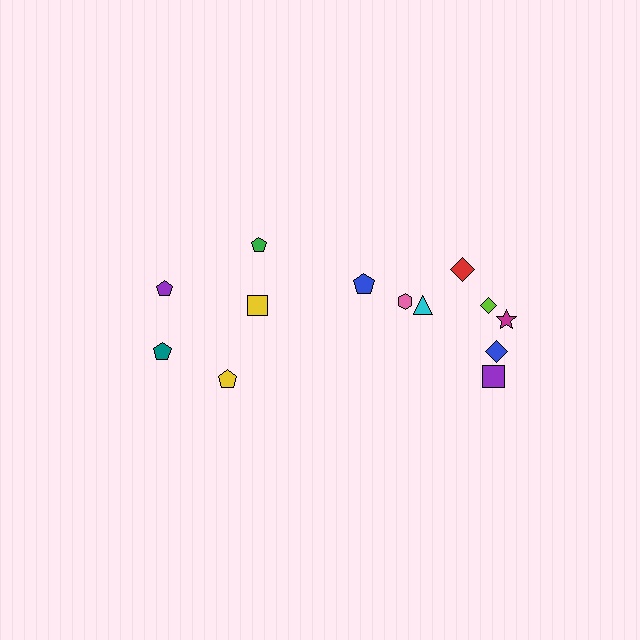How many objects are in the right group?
There are 8 objects.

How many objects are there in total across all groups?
There are 13 objects.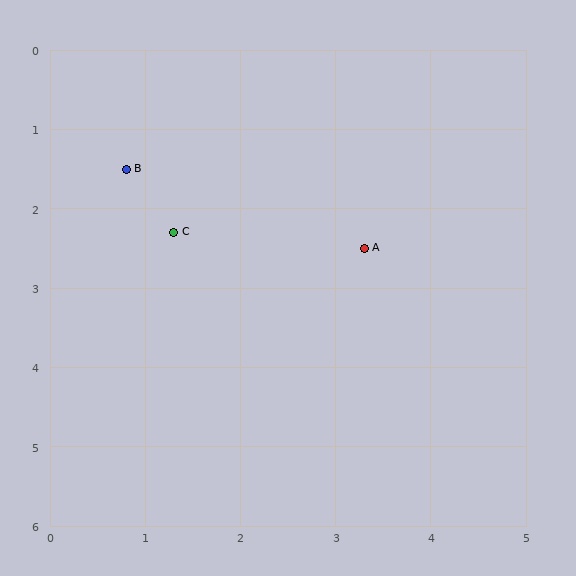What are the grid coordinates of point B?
Point B is at approximately (0.8, 1.5).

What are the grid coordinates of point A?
Point A is at approximately (3.3, 2.5).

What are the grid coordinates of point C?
Point C is at approximately (1.3, 2.3).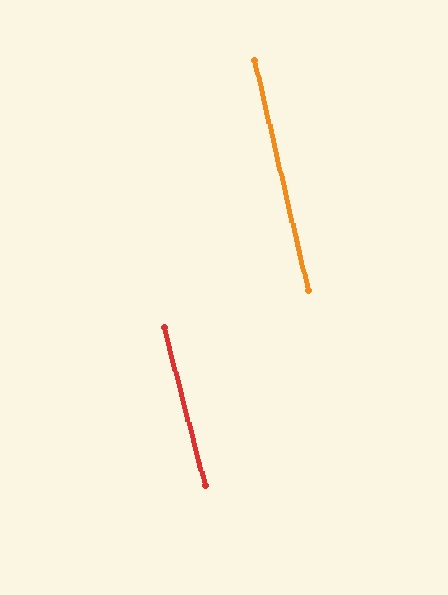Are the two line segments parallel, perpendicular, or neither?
Parallel — their directions differ by only 1.6°.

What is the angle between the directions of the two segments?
Approximately 2 degrees.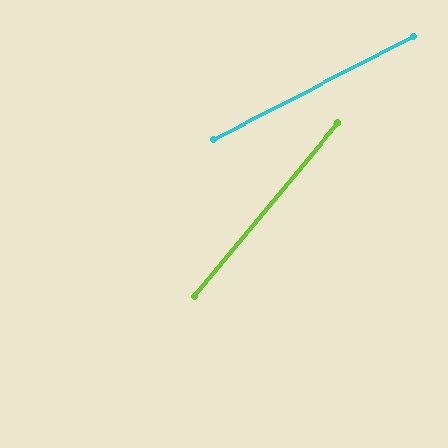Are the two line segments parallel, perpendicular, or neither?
Neither parallel nor perpendicular — they differ by about 23°.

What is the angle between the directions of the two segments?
Approximately 23 degrees.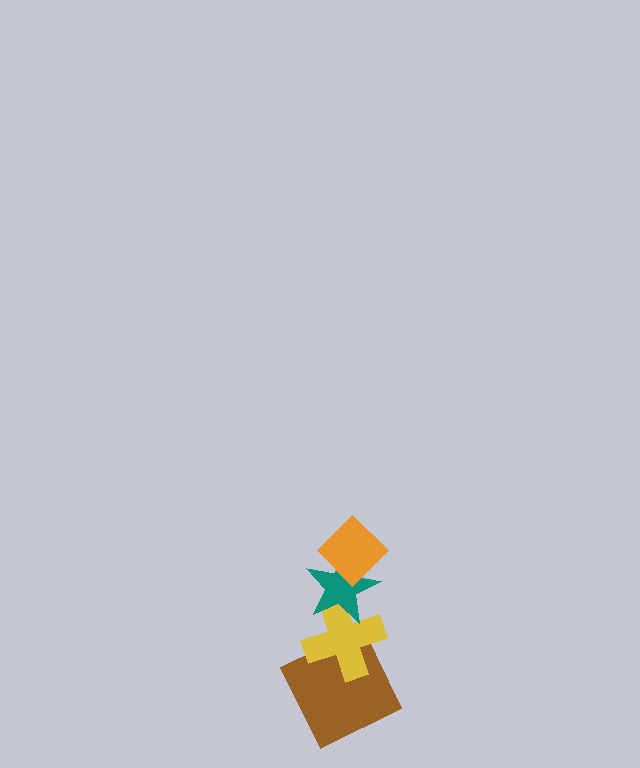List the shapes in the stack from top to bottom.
From top to bottom: the orange diamond, the teal star, the yellow cross, the brown square.